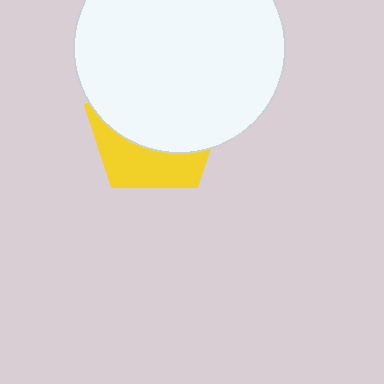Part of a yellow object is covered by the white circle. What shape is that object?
It is a pentagon.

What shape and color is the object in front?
The object in front is a white circle.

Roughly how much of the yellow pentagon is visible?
A small part of it is visible (roughly 35%).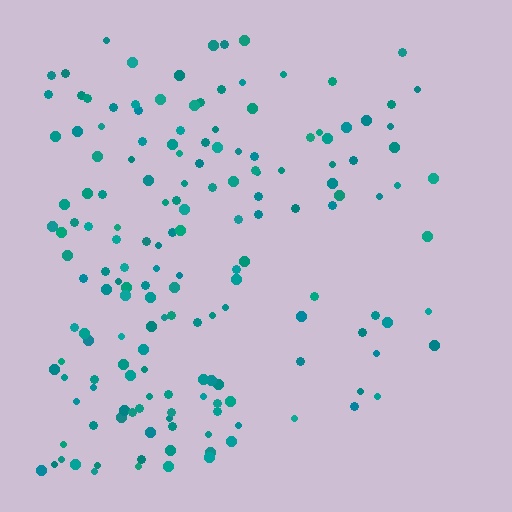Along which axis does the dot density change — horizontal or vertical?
Horizontal.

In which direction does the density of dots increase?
From right to left, with the left side densest.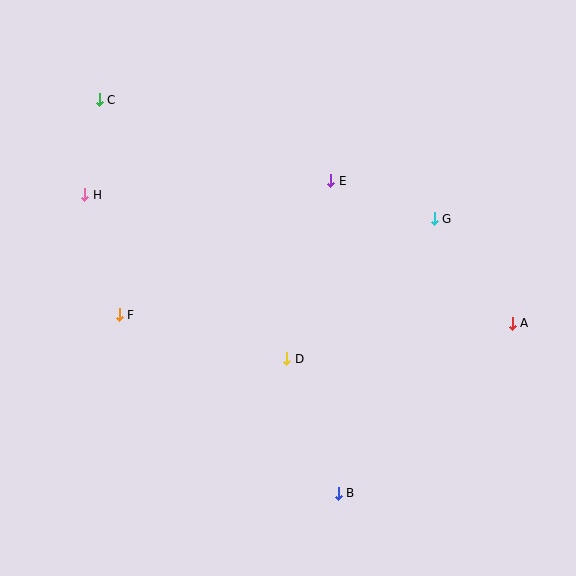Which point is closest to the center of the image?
Point D at (287, 359) is closest to the center.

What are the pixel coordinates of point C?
Point C is at (99, 100).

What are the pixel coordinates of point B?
Point B is at (338, 493).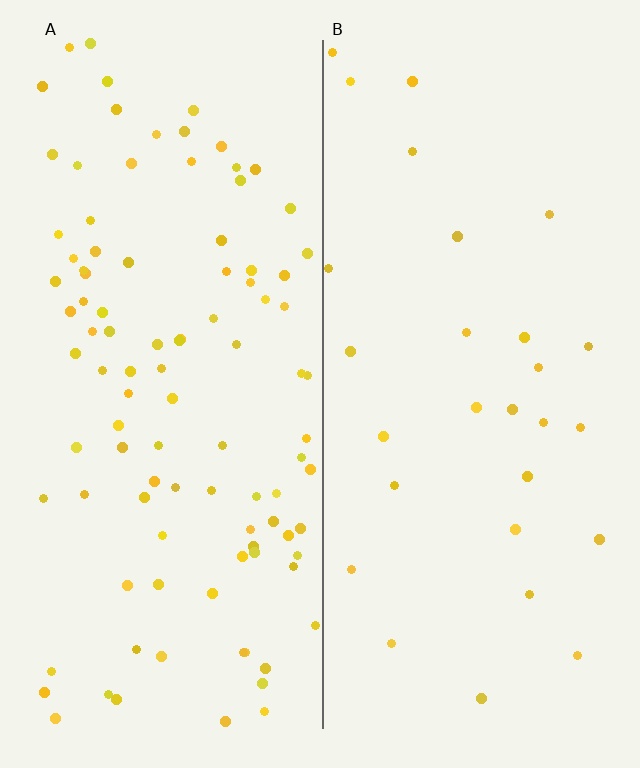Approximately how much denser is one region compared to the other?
Approximately 3.6× — region A over region B.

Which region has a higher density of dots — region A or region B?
A (the left).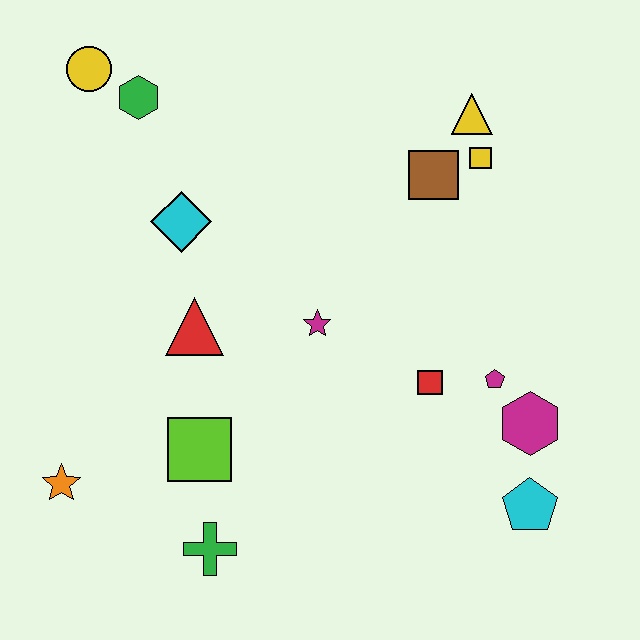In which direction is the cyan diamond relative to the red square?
The cyan diamond is to the left of the red square.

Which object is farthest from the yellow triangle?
The orange star is farthest from the yellow triangle.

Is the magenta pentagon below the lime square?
No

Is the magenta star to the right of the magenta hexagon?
No